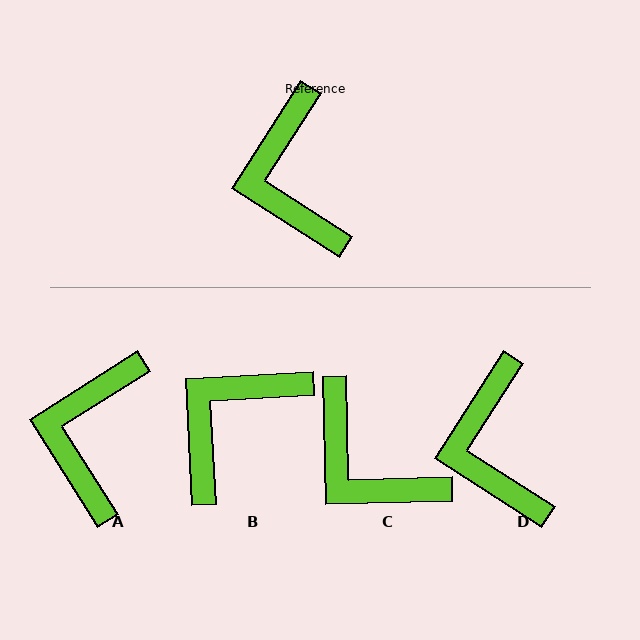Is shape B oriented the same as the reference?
No, it is off by about 55 degrees.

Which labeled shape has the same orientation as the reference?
D.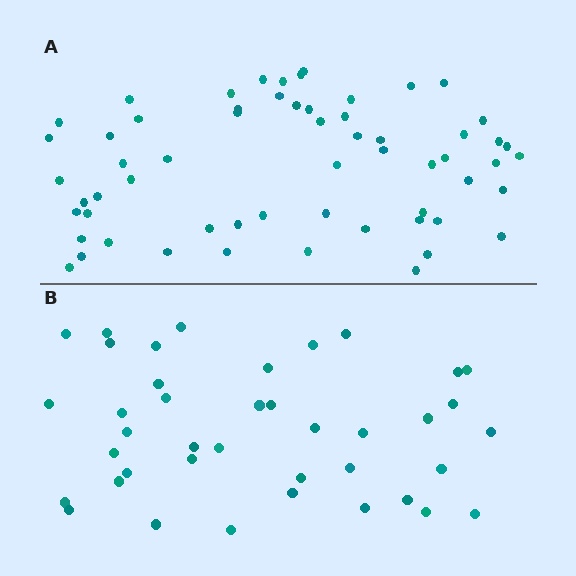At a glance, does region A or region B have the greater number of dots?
Region A (the top region) has more dots.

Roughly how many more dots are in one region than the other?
Region A has approximately 20 more dots than region B.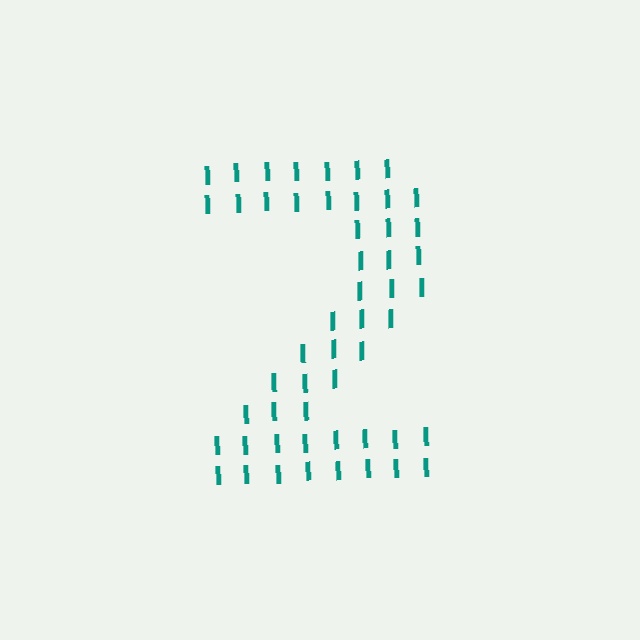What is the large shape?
The large shape is the digit 2.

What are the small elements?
The small elements are letter I's.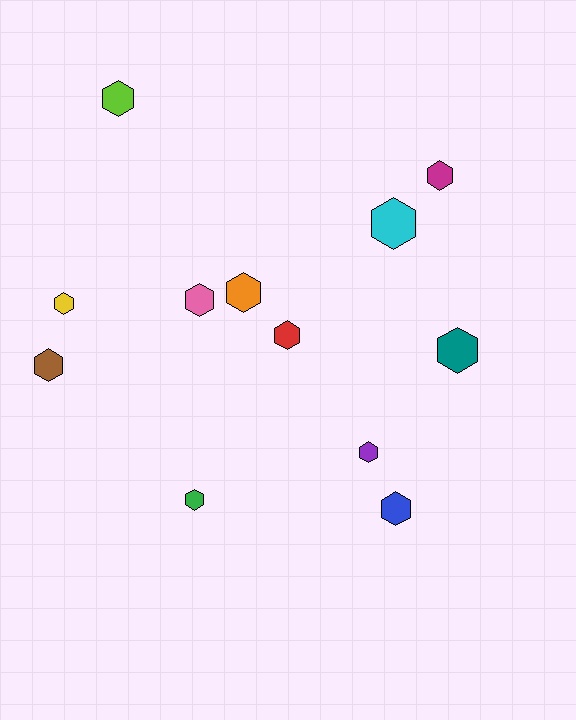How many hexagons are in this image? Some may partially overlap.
There are 12 hexagons.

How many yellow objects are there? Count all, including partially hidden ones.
There is 1 yellow object.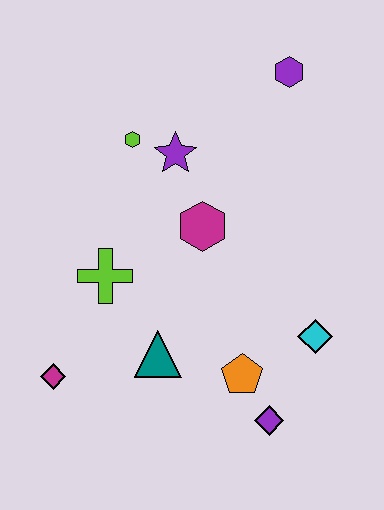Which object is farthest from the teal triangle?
The purple hexagon is farthest from the teal triangle.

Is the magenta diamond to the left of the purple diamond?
Yes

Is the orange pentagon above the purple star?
No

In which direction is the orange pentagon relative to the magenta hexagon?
The orange pentagon is below the magenta hexagon.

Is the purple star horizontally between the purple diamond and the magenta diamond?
Yes